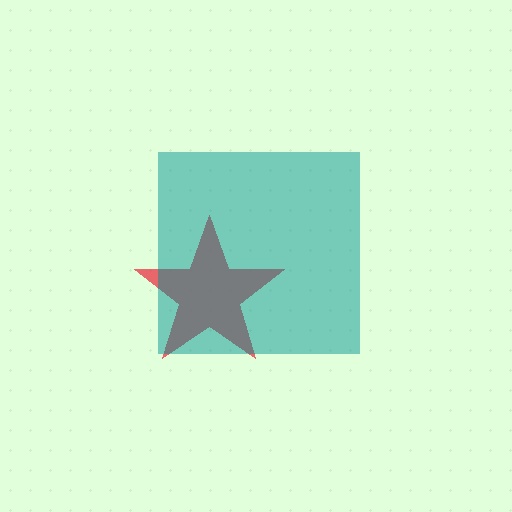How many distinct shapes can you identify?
There are 2 distinct shapes: a red star, a teal square.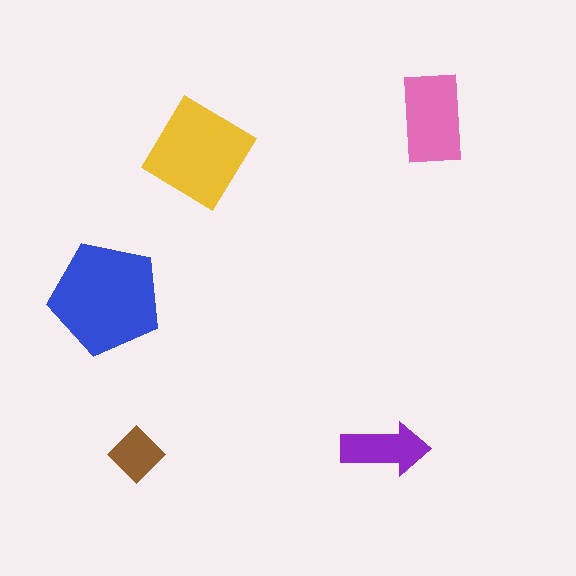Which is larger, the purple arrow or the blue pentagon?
The blue pentagon.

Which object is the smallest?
The brown diamond.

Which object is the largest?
The blue pentagon.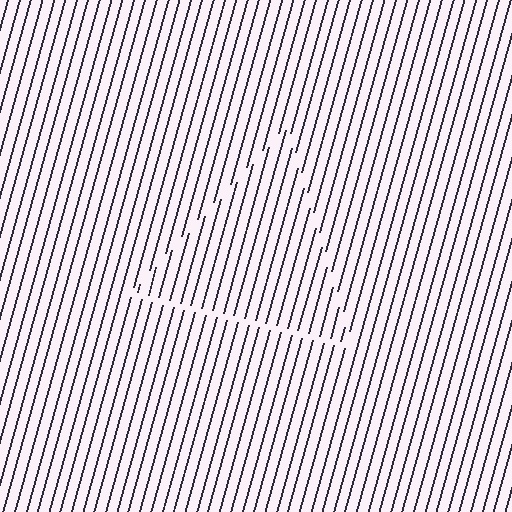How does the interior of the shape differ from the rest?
The interior of the shape contains the same grating, shifted by half a period — the contour is defined by the phase discontinuity where line-ends from the inner and outer gratings abut.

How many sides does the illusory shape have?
3 sides — the line-ends trace a triangle.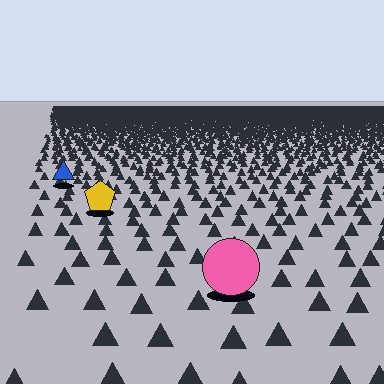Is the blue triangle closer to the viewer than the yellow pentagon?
No. The yellow pentagon is closer — you can tell from the texture gradient: the ground texture is coarser near it.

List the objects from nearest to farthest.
From nearest to farthest: the pink circle, the yellow pentagon, the blue triangle.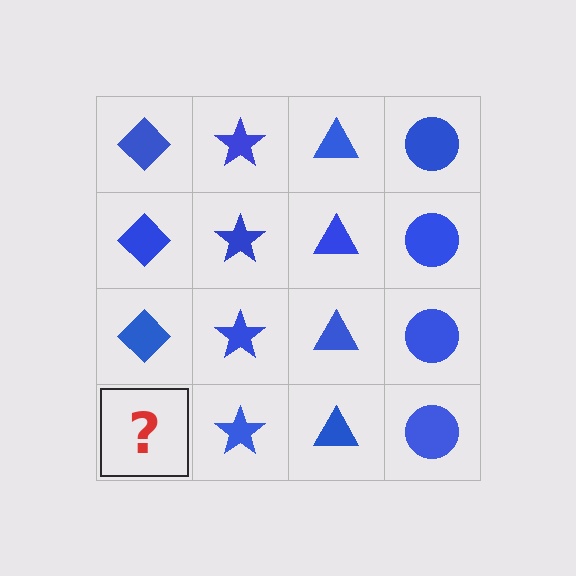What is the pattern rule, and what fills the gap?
The rule is that each column has a consistent shape. The gap should be filled with a blue diamond.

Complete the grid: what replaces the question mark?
The question mark should be replaced with a blue diamond.